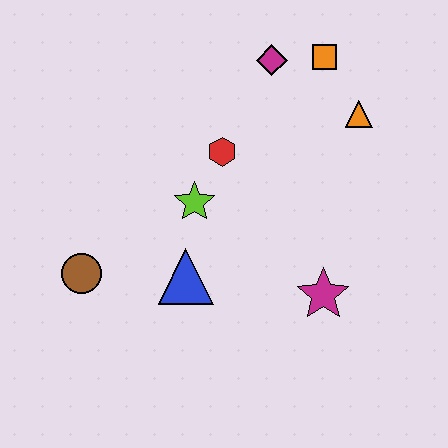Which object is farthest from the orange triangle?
The brown circle is farthest from the orange triangle.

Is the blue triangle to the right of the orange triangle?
No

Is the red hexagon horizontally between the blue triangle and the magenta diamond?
Yes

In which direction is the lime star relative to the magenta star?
The lime star is to the left of the magenta star.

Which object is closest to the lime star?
The red hexagon is closest to the lime star.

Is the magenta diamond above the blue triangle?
Yes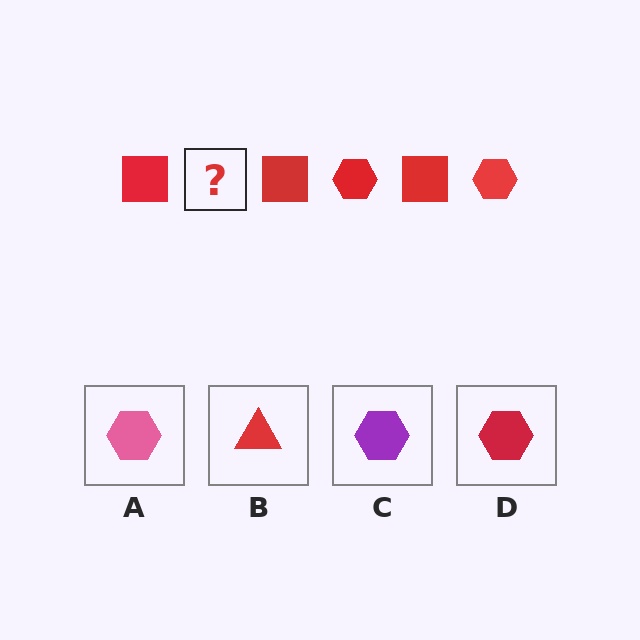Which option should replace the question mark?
Option D.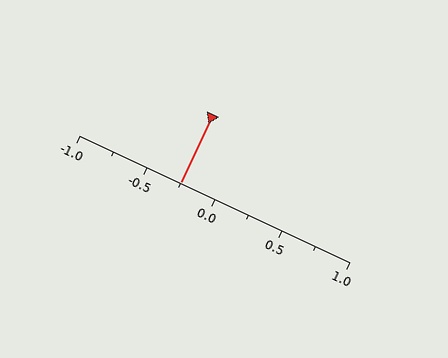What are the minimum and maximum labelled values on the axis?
The axis runs from -1.0 to 1.0.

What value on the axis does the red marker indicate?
The marker indicates approximately -0.25.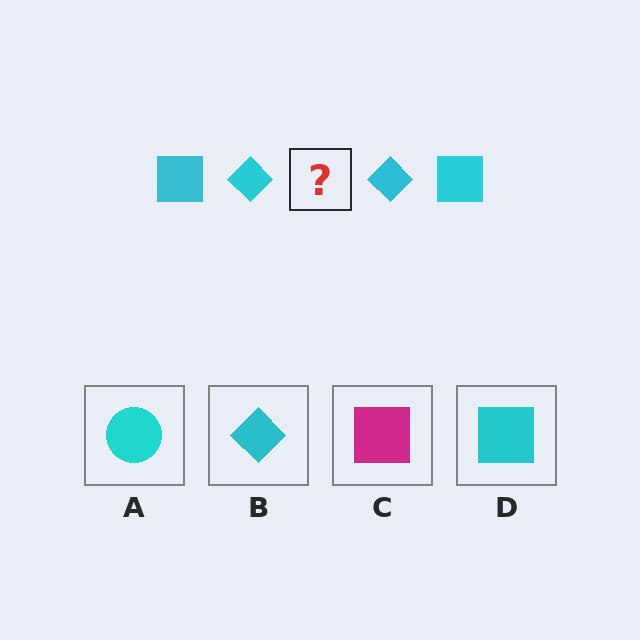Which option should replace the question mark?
Option D.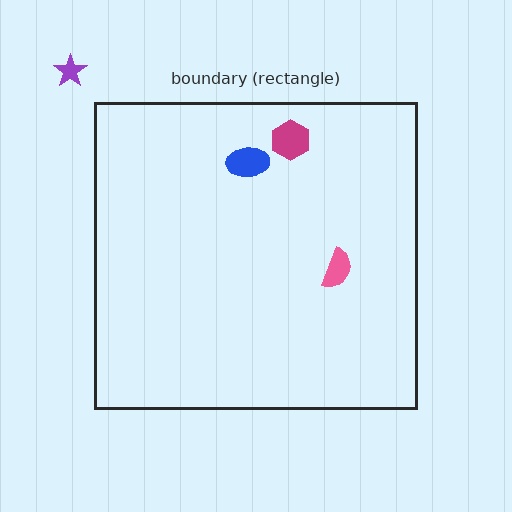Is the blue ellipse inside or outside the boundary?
Inside.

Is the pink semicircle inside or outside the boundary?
Inside.